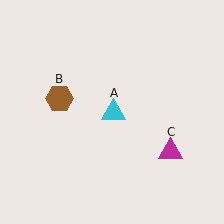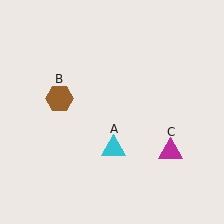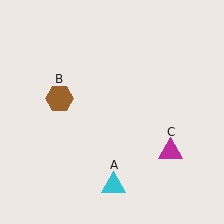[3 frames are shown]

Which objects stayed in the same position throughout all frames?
Brown hexagon (object B) and magenta triangle (object C) remained stationary.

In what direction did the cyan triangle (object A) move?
The cyan triangle (object A) moved down.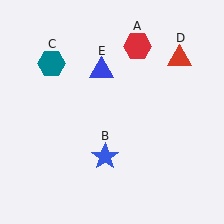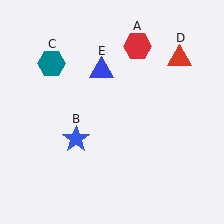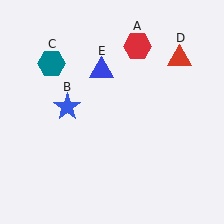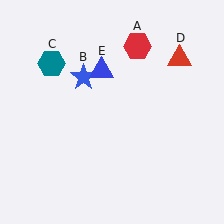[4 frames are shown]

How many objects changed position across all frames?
1 object changed position: blue star (object B).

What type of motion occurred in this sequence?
The blue star (object B) rotated clockwise around the center of the scene.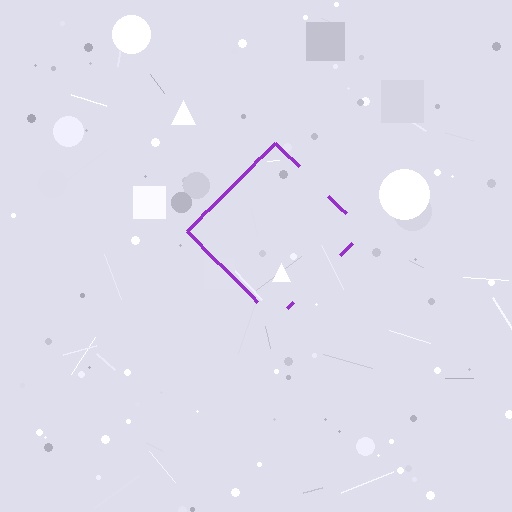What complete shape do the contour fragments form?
The contour fragments form a diamond.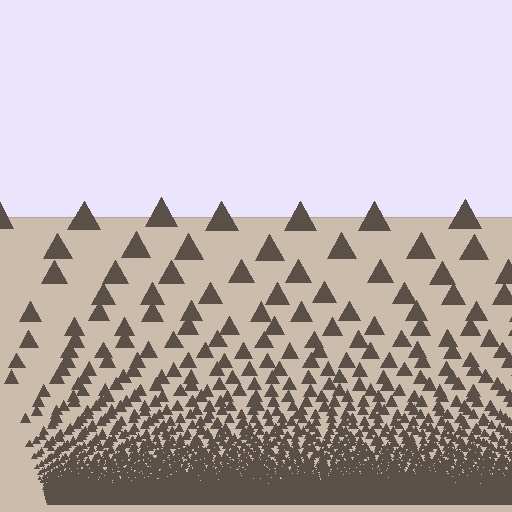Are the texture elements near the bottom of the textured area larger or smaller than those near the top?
Smaller. The gradient is inverted — elements near the bottom are smaller and denser.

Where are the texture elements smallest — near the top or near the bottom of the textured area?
Near the bottom.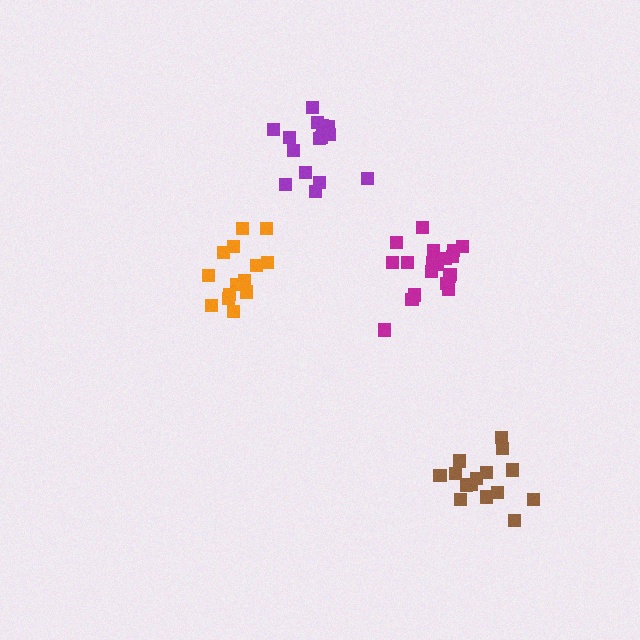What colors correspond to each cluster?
The clusters are colored: purple, brown, orange, magenta.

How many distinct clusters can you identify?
There are 4 distinct clusters.